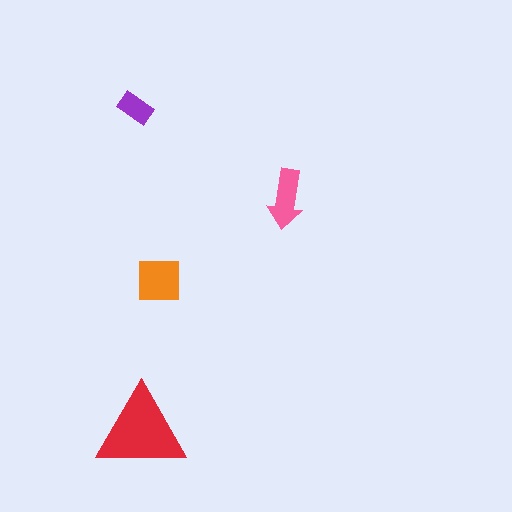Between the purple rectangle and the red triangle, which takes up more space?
The red triangle.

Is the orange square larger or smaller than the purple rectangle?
Larger.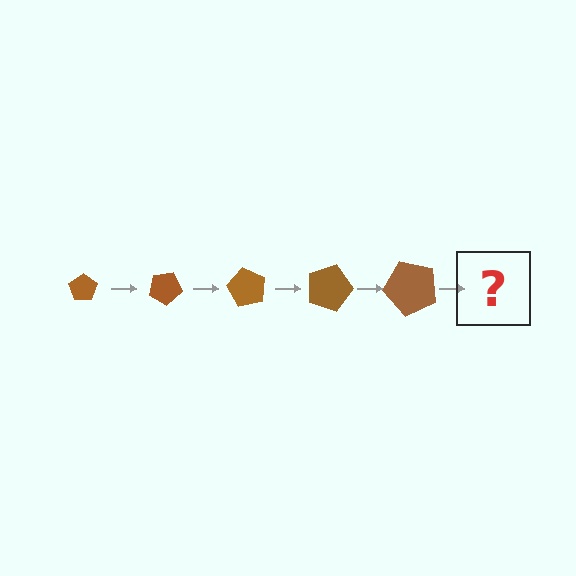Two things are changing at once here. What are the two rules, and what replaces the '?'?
The two rules are that the pentagon grows larger each step and it rotates 30 degrees each step. The '?' should be a pentagon, larger than the previous one and rotated 150 degrees from the start.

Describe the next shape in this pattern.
It should be a pentagon, larger than the previous one and rotated 150 degrees from the start.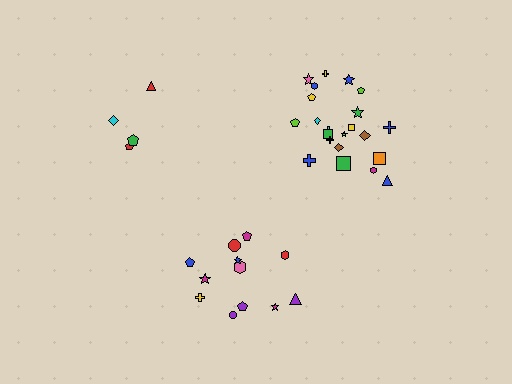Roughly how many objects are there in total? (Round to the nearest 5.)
Roughly 40 objects in total.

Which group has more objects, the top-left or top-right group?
The top-right group.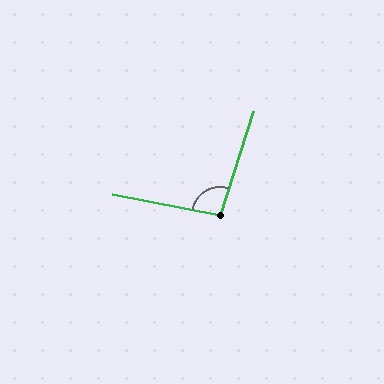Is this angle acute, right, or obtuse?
It is obtuse.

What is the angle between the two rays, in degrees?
Approximately 97 degrees.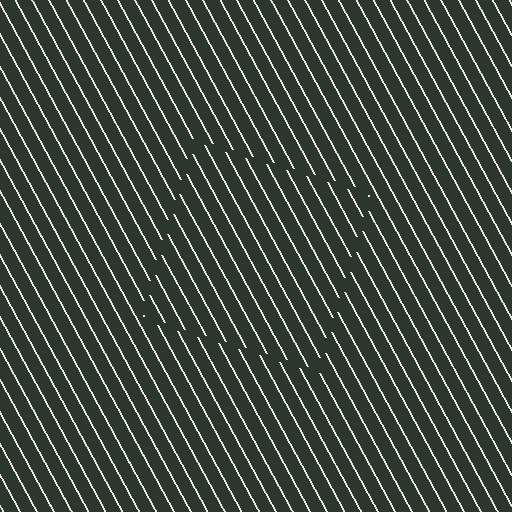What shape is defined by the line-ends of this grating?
An illusory square. The interior of the shape contains the same grating, shifted by half a period — the contour is defined by the phase discontinuity where line-ends from the inner and outer gratings abut.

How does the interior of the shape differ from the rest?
The interior of the shape contains the same grating, shifted by half a period — the contour is defined by the phase discontinuity where line-ends from the inner and outer gratings abut.